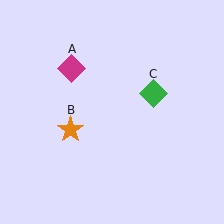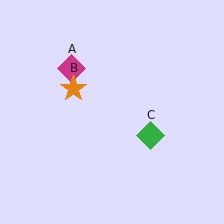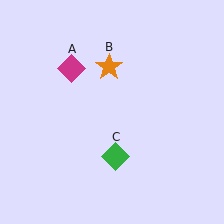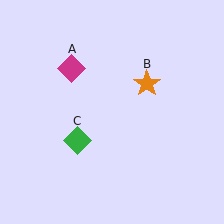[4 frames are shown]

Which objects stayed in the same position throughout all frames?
Magenta diamond (object A) remained stationary.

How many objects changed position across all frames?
2 objects changed position: orange star (object B), green diamond (object C).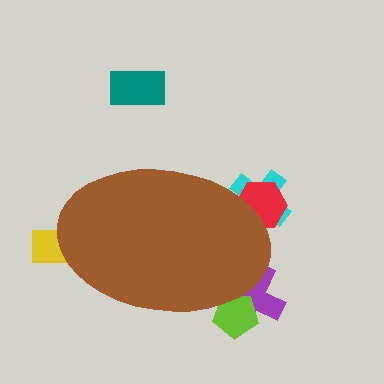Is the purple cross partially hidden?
Yes, the purple cross is partially hidden behind the brown ellipse.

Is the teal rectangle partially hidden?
No, the teal rectangle is fully visible.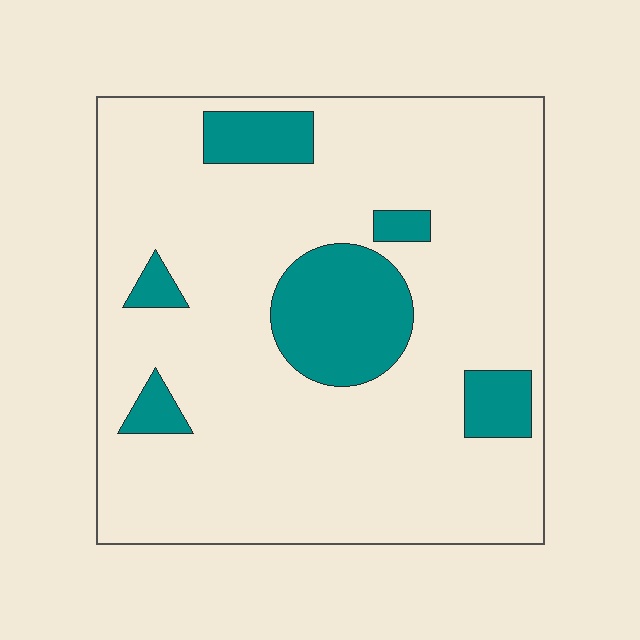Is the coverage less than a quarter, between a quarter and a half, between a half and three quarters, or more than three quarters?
Less than a quarter.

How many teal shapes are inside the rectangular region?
6.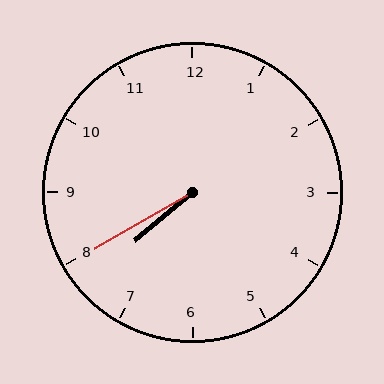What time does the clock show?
7:40.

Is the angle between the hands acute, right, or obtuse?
It is acute.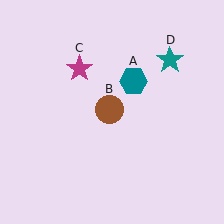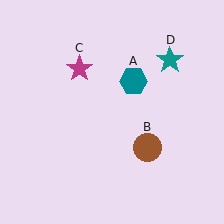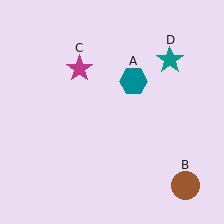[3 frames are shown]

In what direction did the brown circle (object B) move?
The brown circle (object B) moved down and to the right.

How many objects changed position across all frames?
1 object changed position: brown circle (object B).